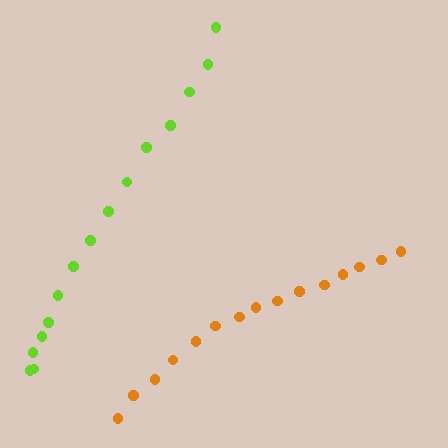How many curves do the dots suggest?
There are 2 distinct paths.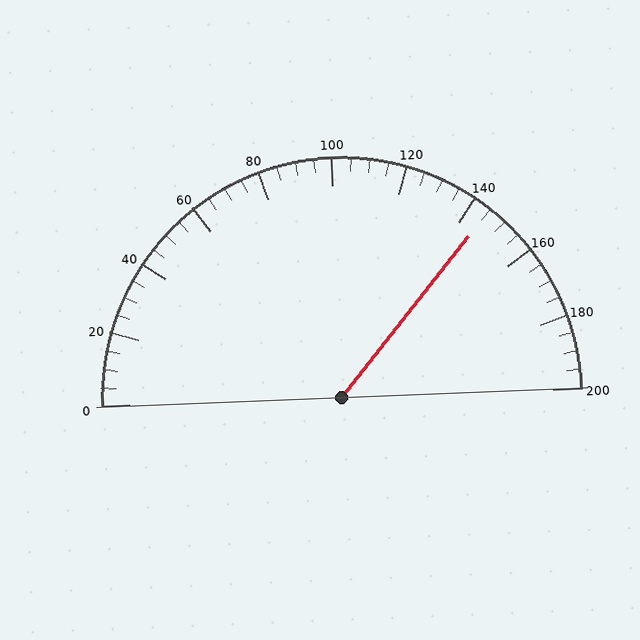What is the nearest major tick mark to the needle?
The nearest major tick mark is 140.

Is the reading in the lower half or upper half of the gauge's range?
The reading is in the upper half of the range (0 to 200).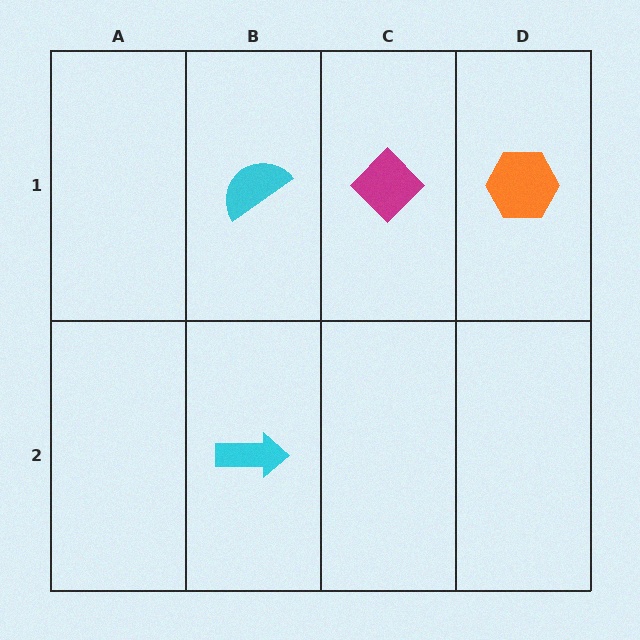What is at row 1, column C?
A magenta diamond.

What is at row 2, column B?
A cyan arrow.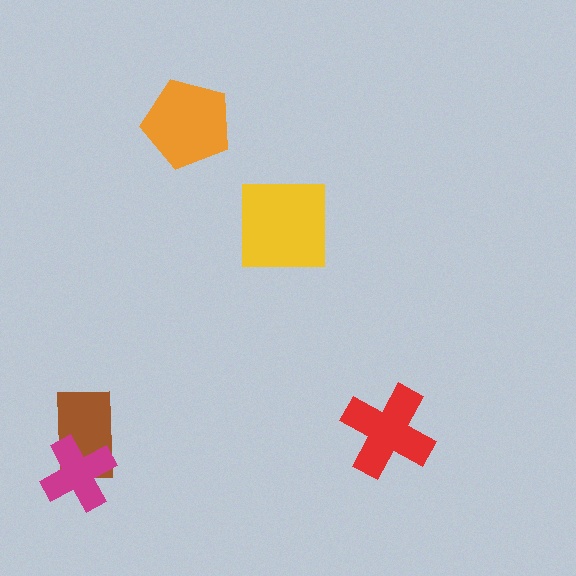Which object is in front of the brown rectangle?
The magenta cross is in front of the brown rectangle.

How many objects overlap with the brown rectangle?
1 object overlaps with the brown rectangle.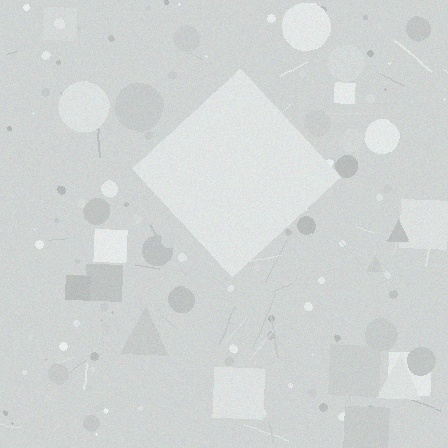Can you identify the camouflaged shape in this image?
The camouflaged shape is a diamond.